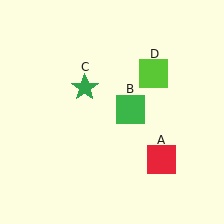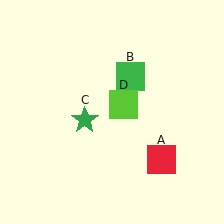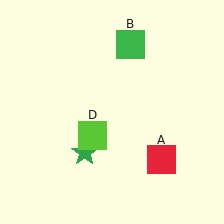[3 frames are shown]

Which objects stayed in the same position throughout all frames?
Red square (object A) remained stationary.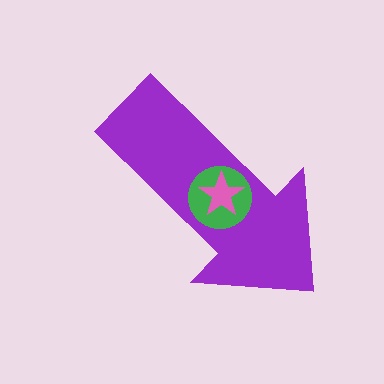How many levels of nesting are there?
3.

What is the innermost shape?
The pink star.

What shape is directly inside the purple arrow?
The green circle.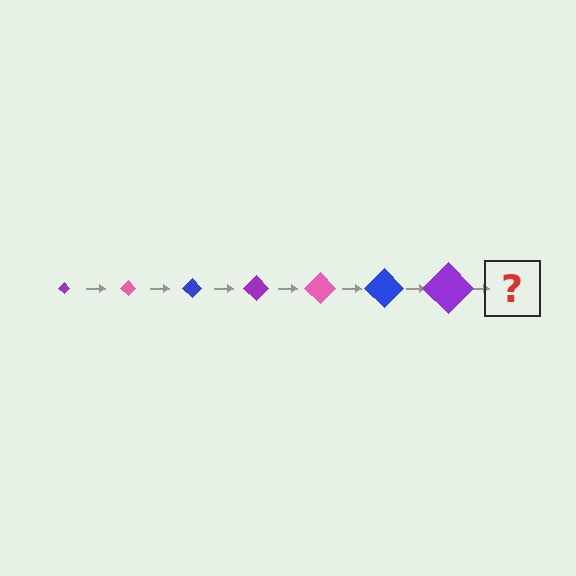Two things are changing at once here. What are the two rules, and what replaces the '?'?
The two rules are that the diamond grows larger each step and the color cycles through purple, pink, and blue. The '?' should be a pink diamond, larger than the previous one.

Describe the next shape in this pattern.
It should be a pink diamond, larger than the previous one.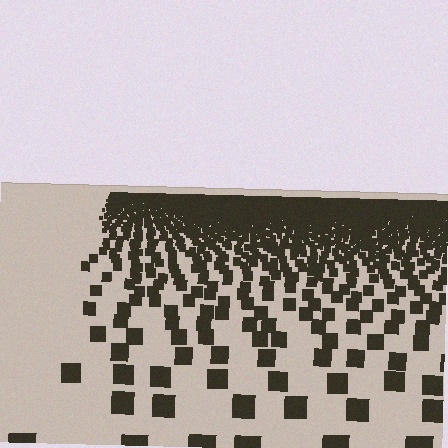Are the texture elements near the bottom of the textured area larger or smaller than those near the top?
Larger. Near the bottom, elements are closer to the viewer and appear at a bigger on-screen size.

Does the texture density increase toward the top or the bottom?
Density increases toward the top.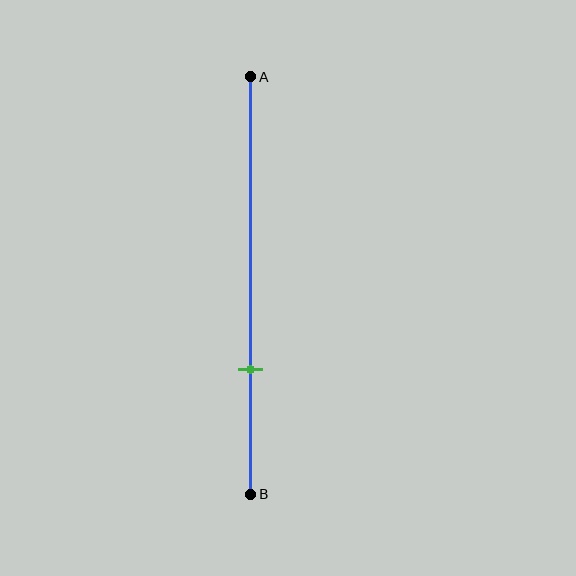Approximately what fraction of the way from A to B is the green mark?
The green mark is approximately 70% of the way from A to B.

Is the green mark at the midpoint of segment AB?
No, the mark is at about 70% from A, not at the 50% midpoint.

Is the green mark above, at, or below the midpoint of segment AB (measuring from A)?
The green mark is below the midpoint of segment AB.